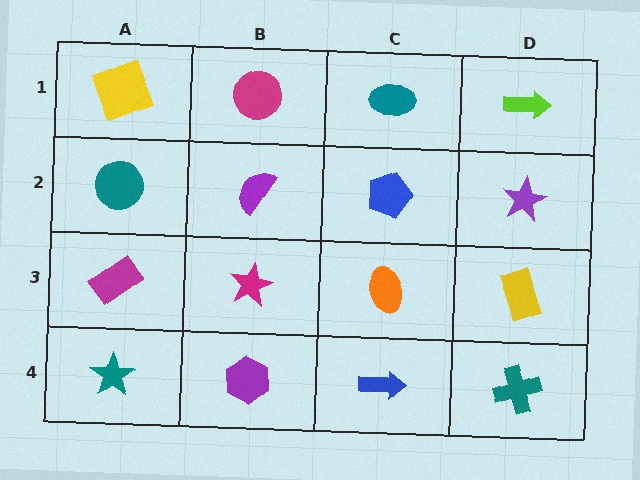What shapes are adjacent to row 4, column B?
A magenta star (row 3, column B), a teal star (row 4, column A), a blue arrow (row 4, column C).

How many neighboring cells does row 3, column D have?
3.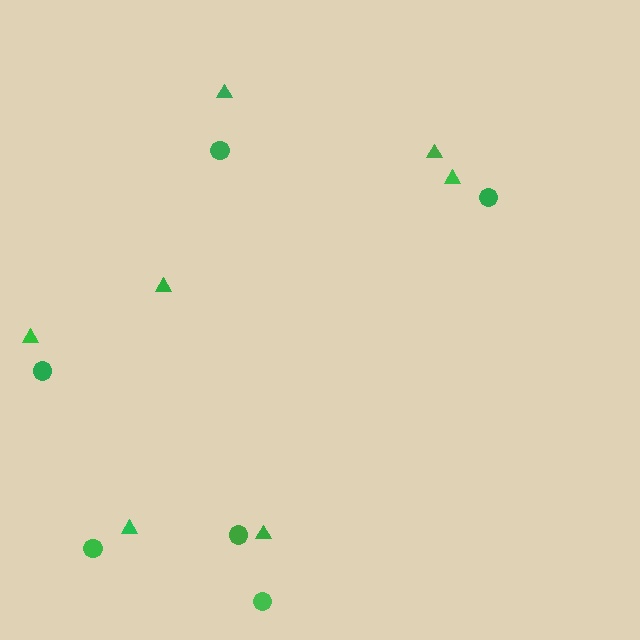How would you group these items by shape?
There are 2 groups: one group of circles (6) and one group of triangles (7).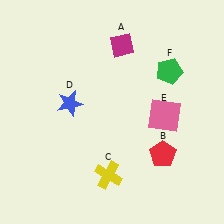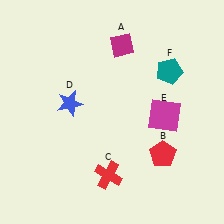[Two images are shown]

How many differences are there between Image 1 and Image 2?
There are 3 differences between the two images.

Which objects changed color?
C changed from yellow to red. E changed from pink to magenta. F changed from green to teal.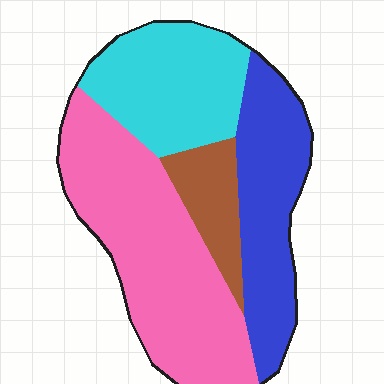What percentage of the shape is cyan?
Cyan takes up about one quarter (1/4) of the shape.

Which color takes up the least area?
Brown, at roughly 10%.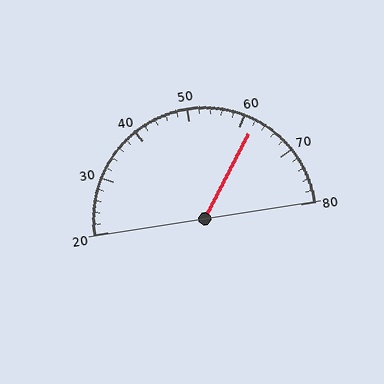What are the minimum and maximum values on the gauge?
The gauge ranges from 20 to 80.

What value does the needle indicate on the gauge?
The needle indicates approximately 62.